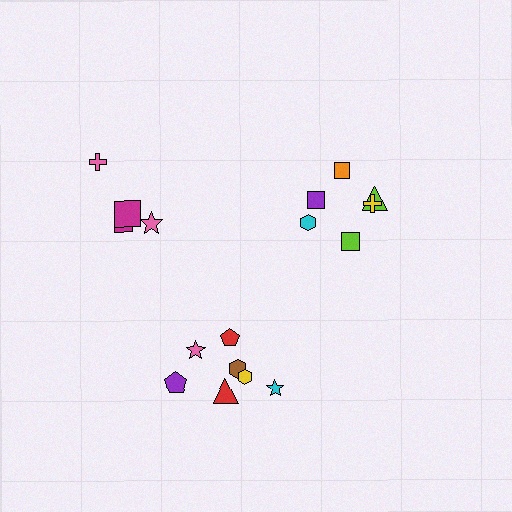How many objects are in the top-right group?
There are 6 objects.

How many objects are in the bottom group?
There are 7 objects.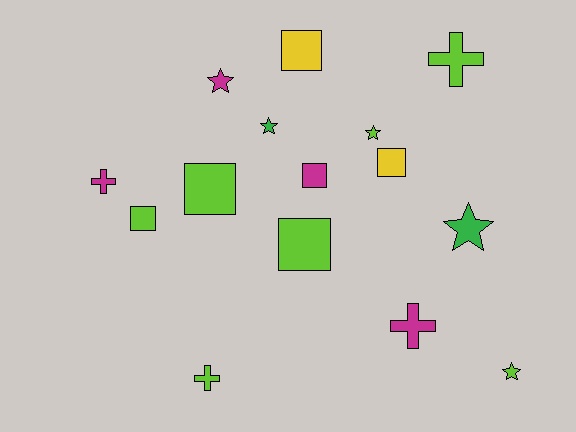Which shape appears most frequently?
Square, with 6 objects.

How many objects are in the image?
There are 15 objects.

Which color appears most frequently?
Lime, with 7 objects.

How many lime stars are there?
There are 2 lime stars.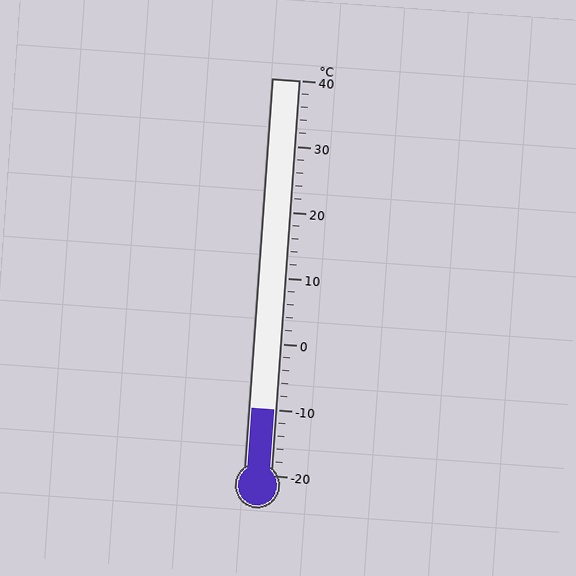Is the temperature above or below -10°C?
The temperature is at -10°C.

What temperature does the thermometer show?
The thermometer shows approximately -10°C.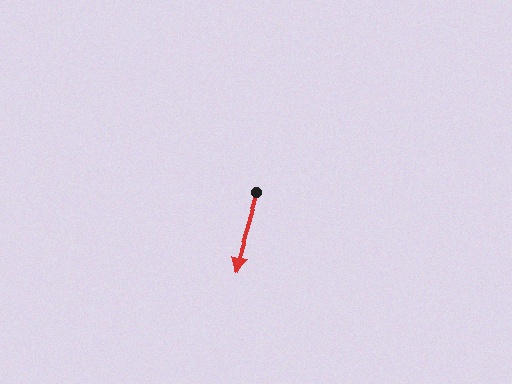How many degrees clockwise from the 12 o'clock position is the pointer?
Approximately 196 degrees.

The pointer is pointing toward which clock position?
Roughly 7 o'clock.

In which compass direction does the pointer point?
South.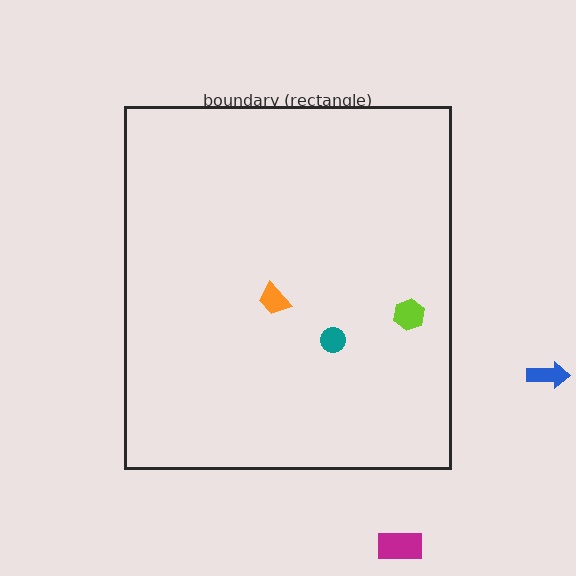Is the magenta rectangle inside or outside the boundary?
Outside.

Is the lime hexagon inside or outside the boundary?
Inside.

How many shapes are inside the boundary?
3 inside, 2 outside.